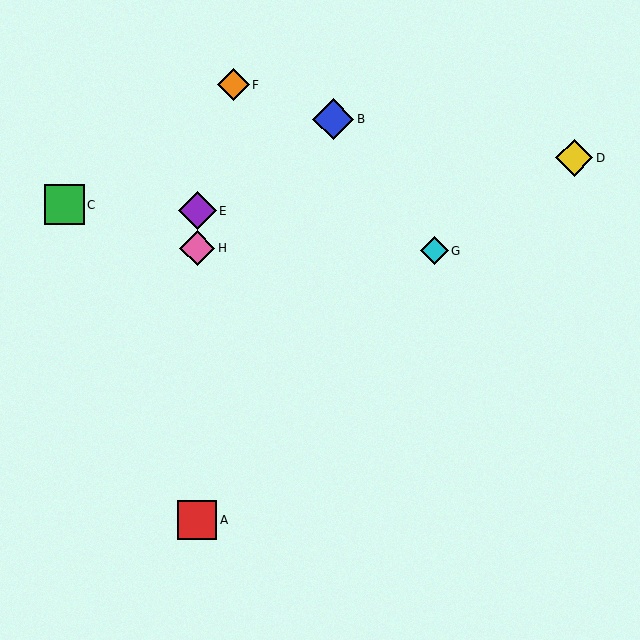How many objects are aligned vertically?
3 objects (A, E, H) are aligned vertically.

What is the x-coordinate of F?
Object F is at x≈233.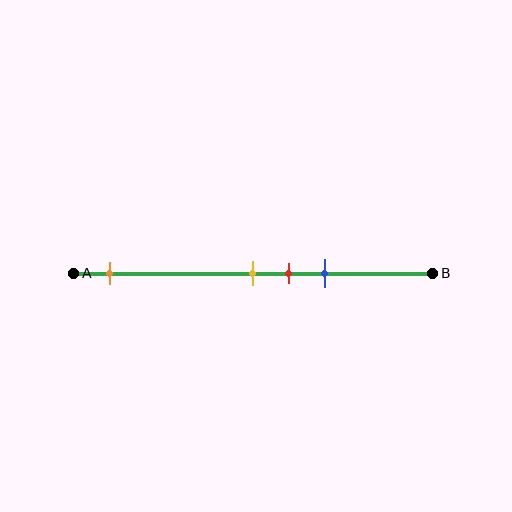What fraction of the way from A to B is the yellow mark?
The yellow mark is approximately 50% (0.5) of the way from A to B.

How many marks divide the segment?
There are 4 marks dividing the segment.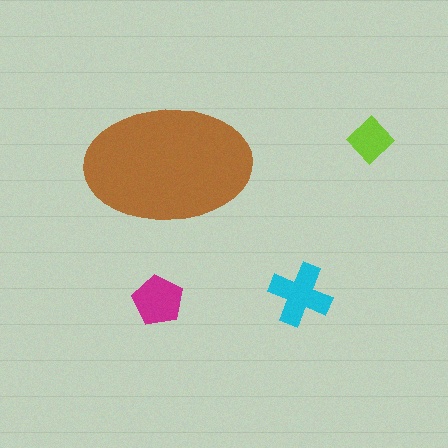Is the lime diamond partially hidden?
No, the lime diamond is fully visible.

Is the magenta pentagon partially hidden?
No, the magenta pentagon is fully visible.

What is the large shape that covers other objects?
A brown ellipse.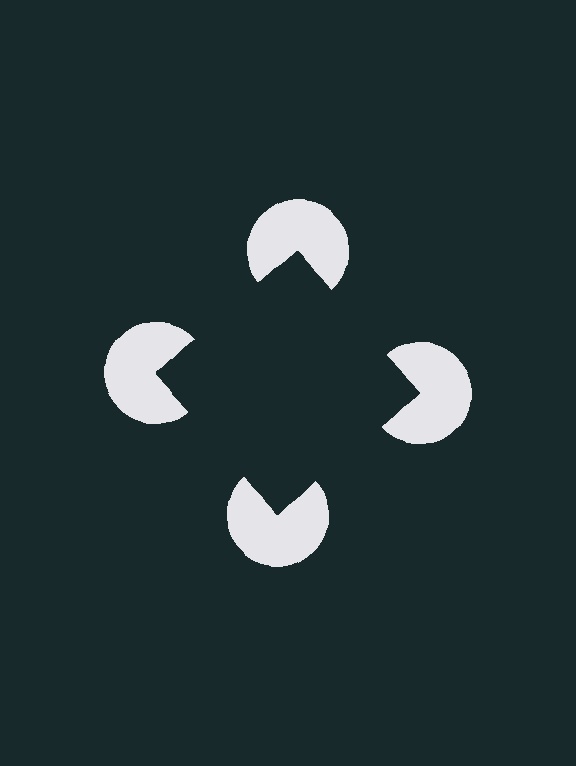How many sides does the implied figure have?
4 sides.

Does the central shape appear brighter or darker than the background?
It typically appears slightly darker than the background, even though no actual brightness change is drawn.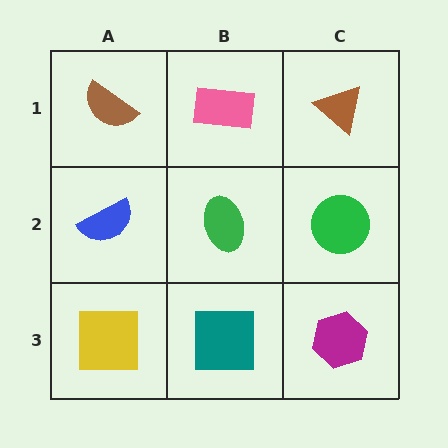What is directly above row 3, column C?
A green circle.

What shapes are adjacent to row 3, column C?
A green circle (row 2, column C), a teal square (row 3, column B).